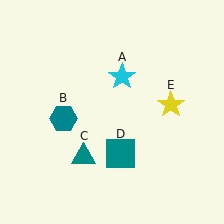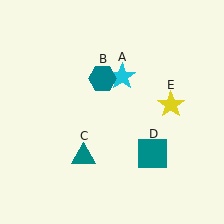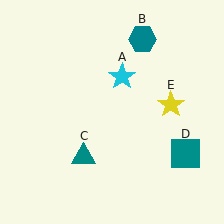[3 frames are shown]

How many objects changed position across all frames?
2 objects changed position: teal hexagon (object B), teal square (object D).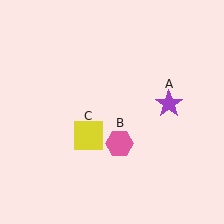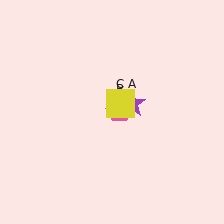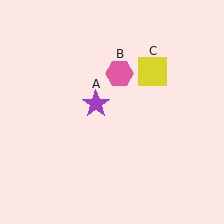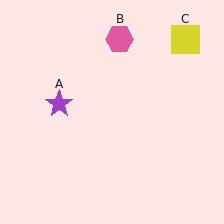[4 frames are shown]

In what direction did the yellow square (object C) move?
The yellow square (object C) moved up and to the right.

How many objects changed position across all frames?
3 objects changed position: purple star (object A), pink hexagon (object B), yellow square (object C).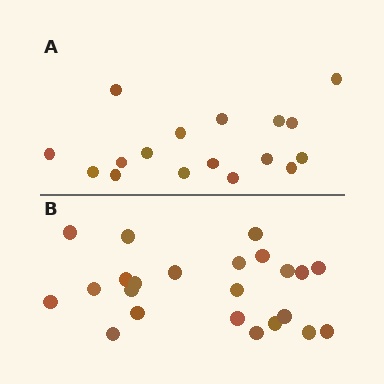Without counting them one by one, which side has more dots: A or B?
Region B (the bottom region) has more dots.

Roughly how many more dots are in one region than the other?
Region B has about 6 more dots than region A.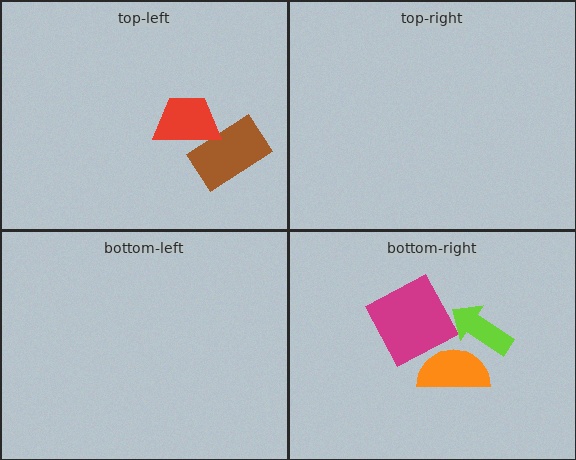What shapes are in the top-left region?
The brown rectangle, the red trapezoid.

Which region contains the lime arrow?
The bottom-right region.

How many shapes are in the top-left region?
2.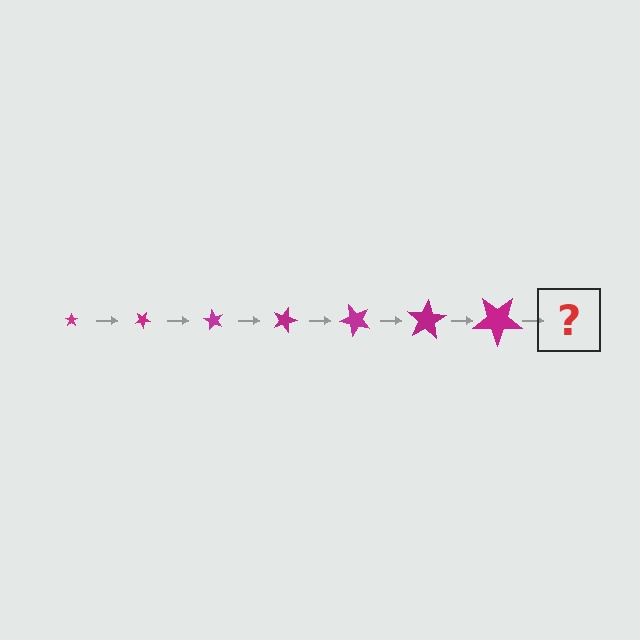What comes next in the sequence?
The next element should be a star, larger than the previous one and rotated 210 degrees from the start.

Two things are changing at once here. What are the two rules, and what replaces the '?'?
The two rules are that the star grows larger each step and it rotates 30 degrees each step. The '?' should be a star, larger than the previous one and rotated 210 degrees from the start.